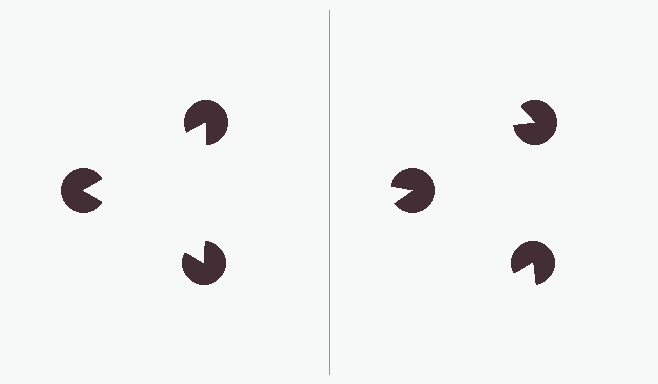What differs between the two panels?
The pac-man discs are positioned identically on both sides; only the wedge orientations differ. On the left they align to a triangle; on the right they are misaligned.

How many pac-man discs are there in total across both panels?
6 — 3 on each side.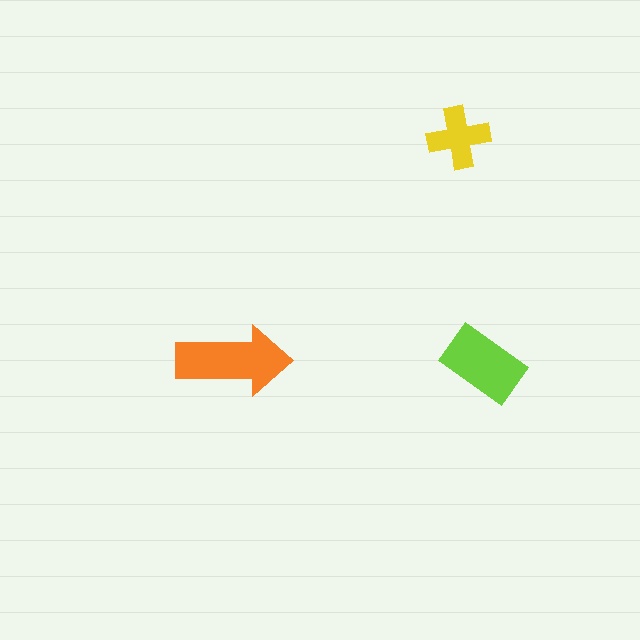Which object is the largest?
The orange arrow.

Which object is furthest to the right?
The lime rectangle is rightmost.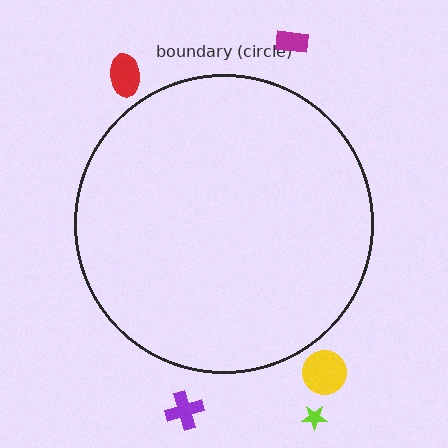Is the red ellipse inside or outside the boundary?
Outside.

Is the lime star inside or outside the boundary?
Outside.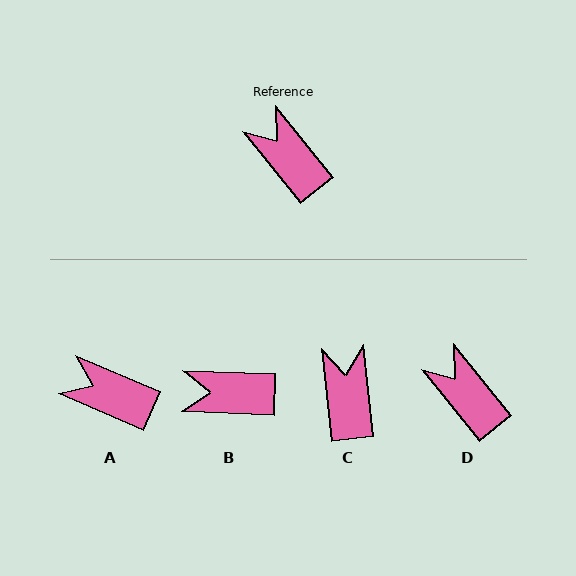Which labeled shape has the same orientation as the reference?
D.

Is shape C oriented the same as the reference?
No, it is off by about 33 degrees.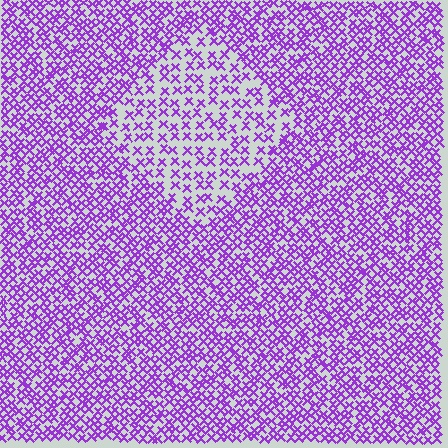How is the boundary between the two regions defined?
The boundary is defined by a change in element density (approximately 1.9x ratio). All elements are the same color, size, and shape.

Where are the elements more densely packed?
The elements are more densely packed outside the diamond boundary.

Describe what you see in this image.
The image contains small purple elements arranged at two different densities. A diamond-shaped region is visible where the elements are less densely packed than the surrounding area.